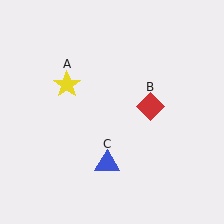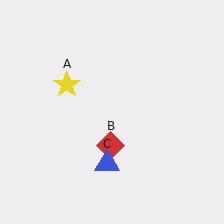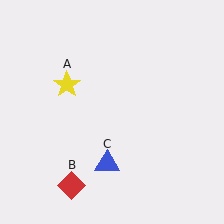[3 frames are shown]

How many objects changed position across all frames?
1 object changed position: red diamond (object B).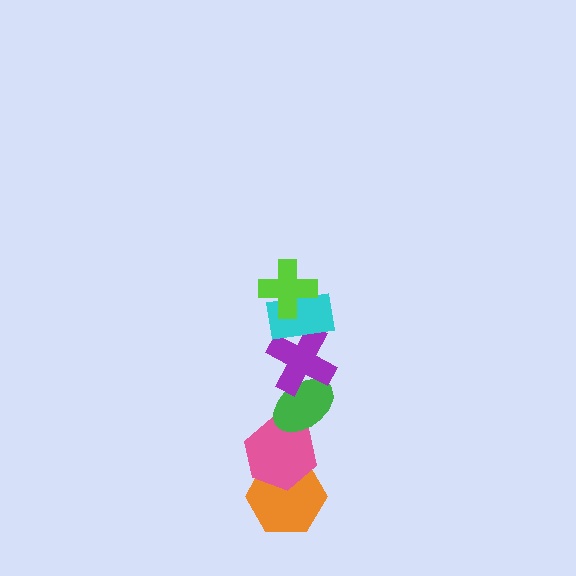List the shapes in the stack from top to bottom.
From top to bottom: the lime cross, the cyan rectangle, the purple cross, the green ellipse, the pink hexagon, the orange hexagon.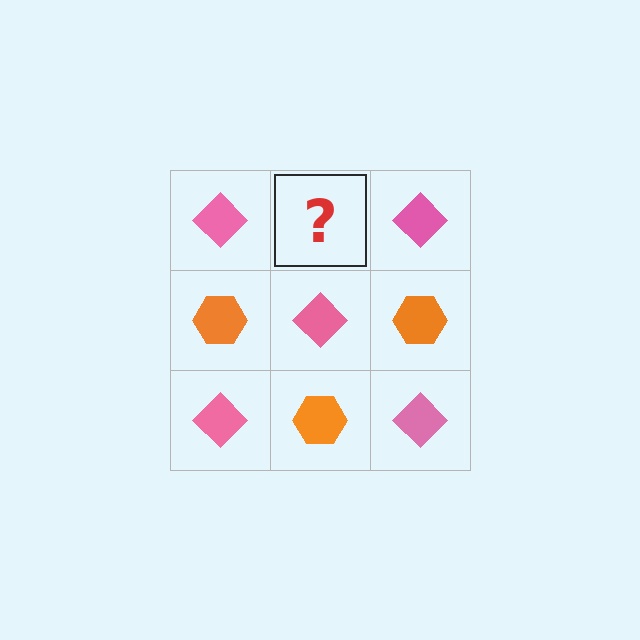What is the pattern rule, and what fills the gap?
The rule is that it alternates pink diamond and orange hexagon in a checkerboard pattern. The gap should be filled with an orange hexagon.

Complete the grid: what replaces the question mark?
The question mark should be replaced with an orange hexagon.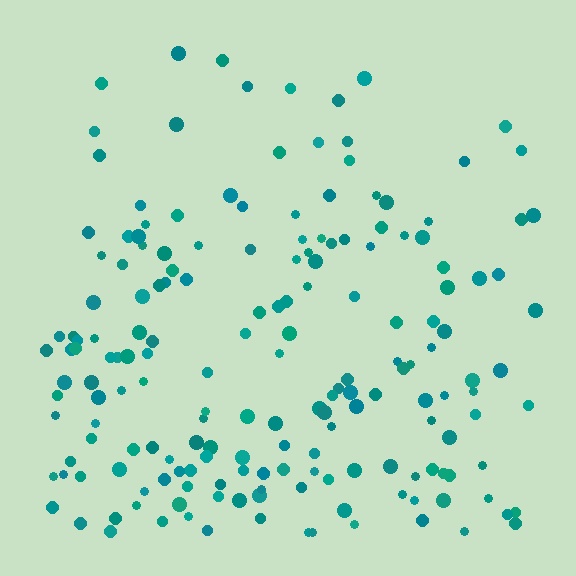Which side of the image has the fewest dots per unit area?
The top.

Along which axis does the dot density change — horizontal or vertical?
Vertical.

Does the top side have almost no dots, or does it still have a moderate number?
Still a moderate number, just noticeably fewer than the bottom.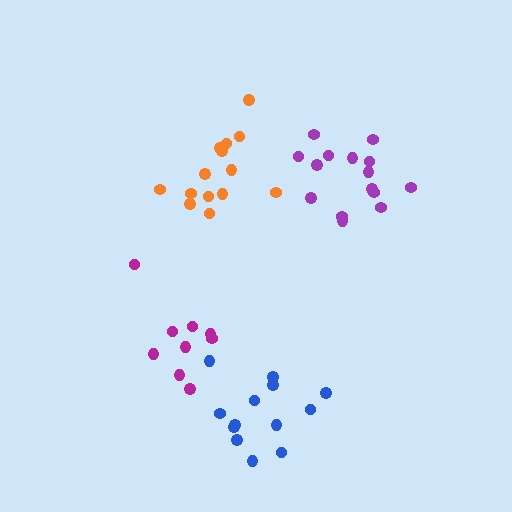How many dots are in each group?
Group 1: 14 dots, Group 2: 15 dots, Group 3: 13 dots, Group 4: 9 dots (51 total).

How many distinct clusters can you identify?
There are 4 distinct clusters.